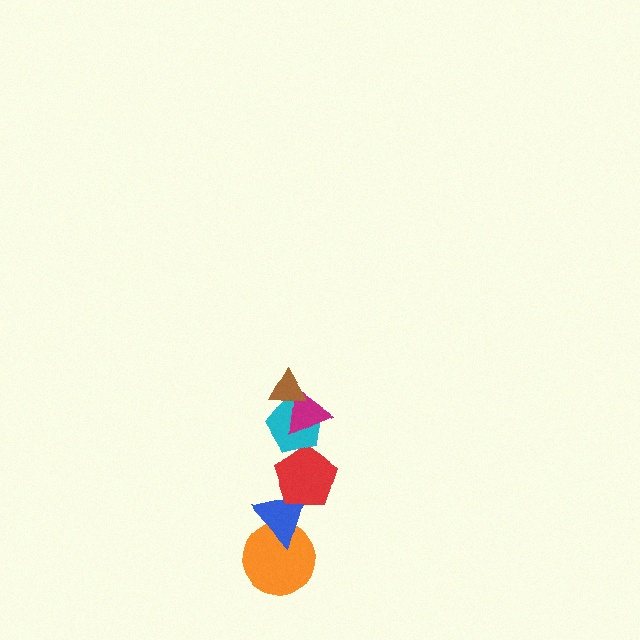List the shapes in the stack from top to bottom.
From top to bottom: the brown triangle, the magenta triangle, the cyan pentagon, the red pentagon, the blue triangle, the orange circle.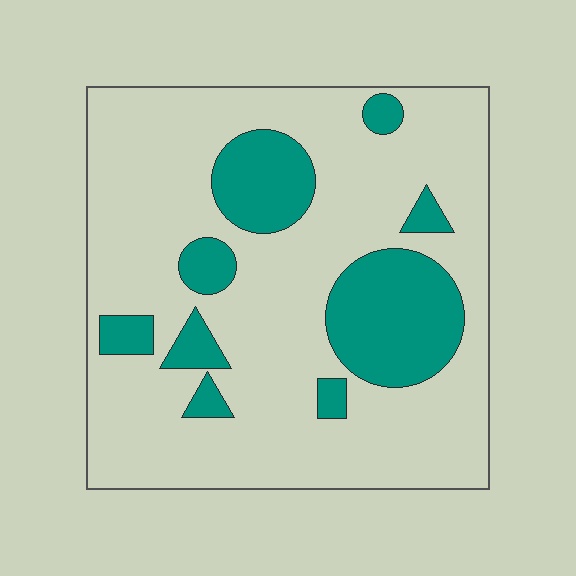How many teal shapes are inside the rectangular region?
9.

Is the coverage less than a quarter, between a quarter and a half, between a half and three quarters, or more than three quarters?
Less than a quarter.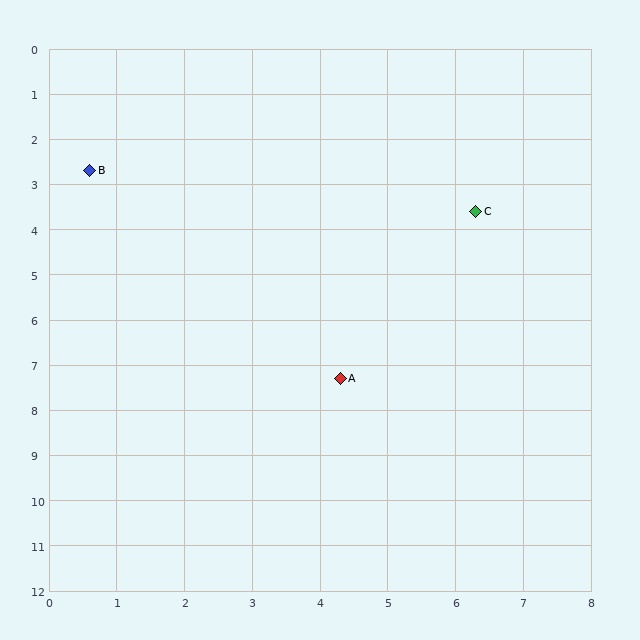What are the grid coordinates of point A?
Point A is at approximately (4.3, 7.3).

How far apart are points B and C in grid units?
Points B and C are about 5.8 grid units apart.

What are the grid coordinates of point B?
Point B is at approximately (0.6, 2.7).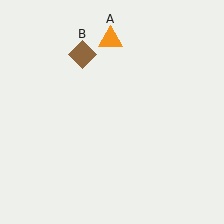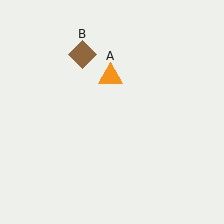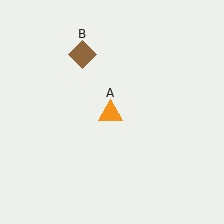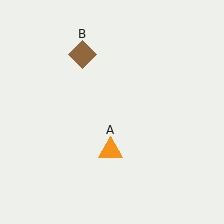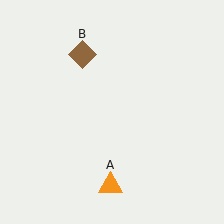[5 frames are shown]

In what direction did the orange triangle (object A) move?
The orange triangle (object A) moved down.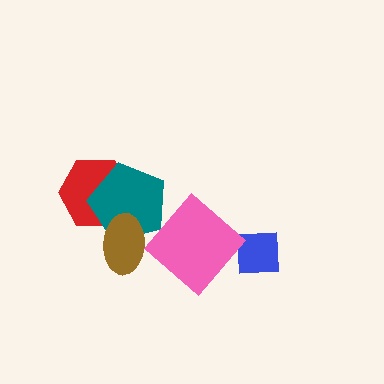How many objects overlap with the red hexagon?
2 objects overlap with the red hexagon.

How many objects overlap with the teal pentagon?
2 objects overlap with the teal pentagon.